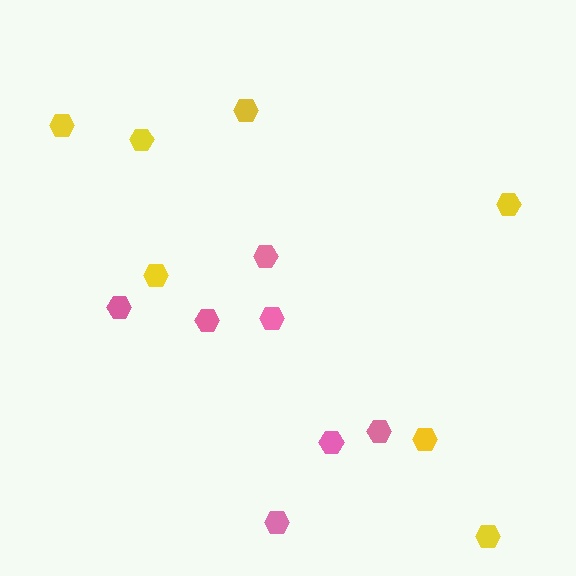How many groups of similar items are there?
There are 2 groups: one group of pink hexagons (7) and one group of yellow hexagons (7).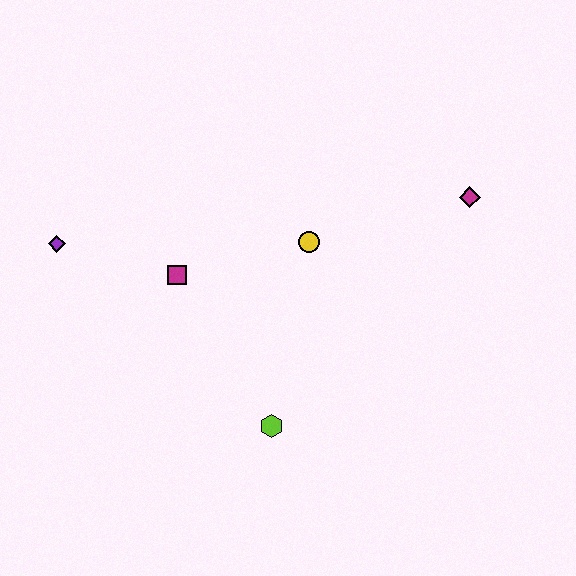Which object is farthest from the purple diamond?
The magenta diamond is farthest from the purple diamond.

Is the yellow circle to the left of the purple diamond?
No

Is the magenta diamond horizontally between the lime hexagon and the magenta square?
No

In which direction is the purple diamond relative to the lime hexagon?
The purple diamond is to the left of the lime hexagon.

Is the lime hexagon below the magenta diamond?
Yes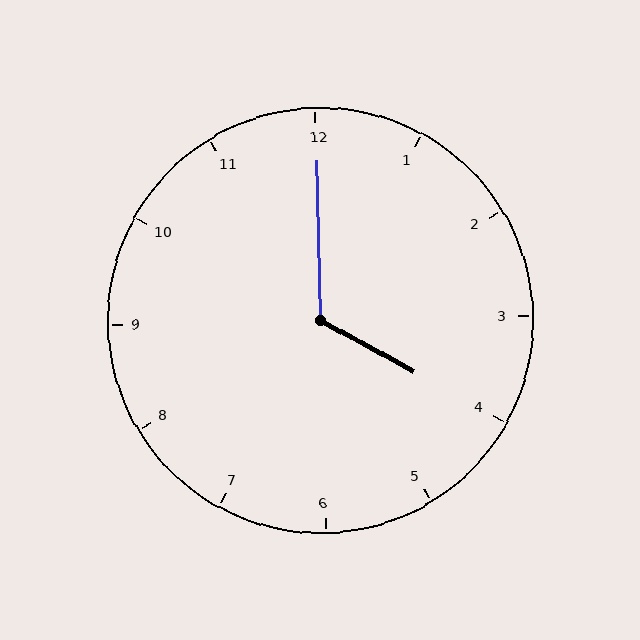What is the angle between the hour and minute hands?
Approximately 120 degrees.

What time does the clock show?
4:00.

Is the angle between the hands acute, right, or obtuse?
It is obtuse.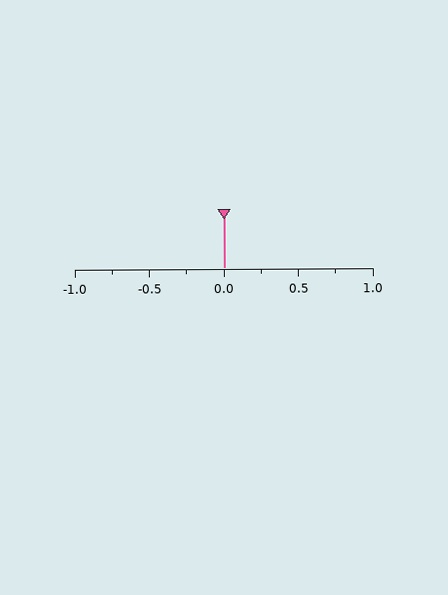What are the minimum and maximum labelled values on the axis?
The axis runs from -1.0 to 1.0.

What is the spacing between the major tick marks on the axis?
The major ticks are spaced 0.5 apart.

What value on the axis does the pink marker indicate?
The marker indicates approximately 0.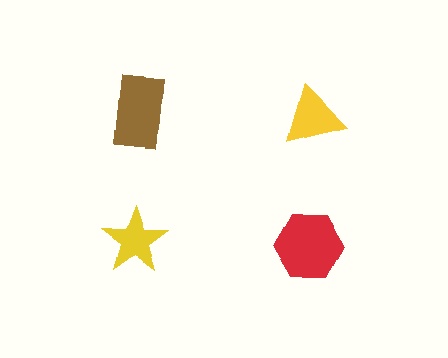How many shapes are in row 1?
2 shapes.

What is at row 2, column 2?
A red hexagon.